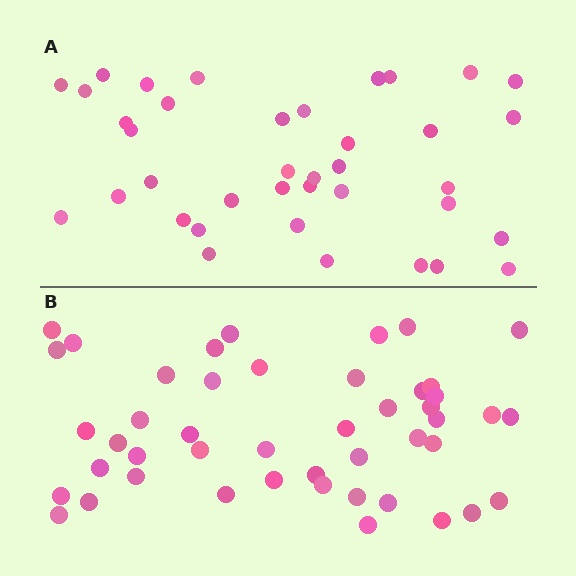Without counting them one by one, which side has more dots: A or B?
Region B (the bottom region) has more dots.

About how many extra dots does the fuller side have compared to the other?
Region B has roughly 8 or so more dots than region A.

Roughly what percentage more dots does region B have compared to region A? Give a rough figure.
About 20% more.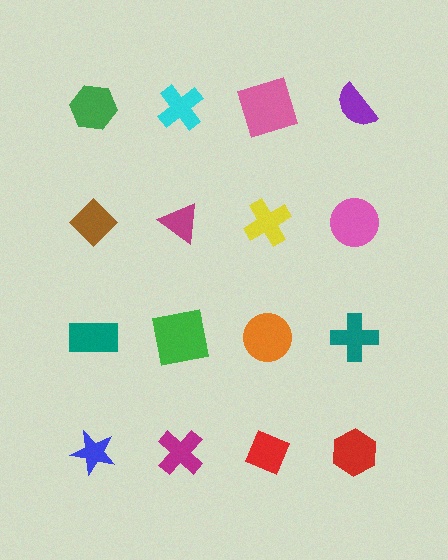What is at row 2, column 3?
A yellow cross.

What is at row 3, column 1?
A teal rectangle.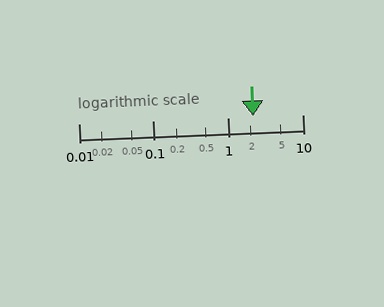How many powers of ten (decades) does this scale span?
The scale spans 3 decades, from 0.01 to 10.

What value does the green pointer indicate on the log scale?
The pointer indicates approximately 2.2.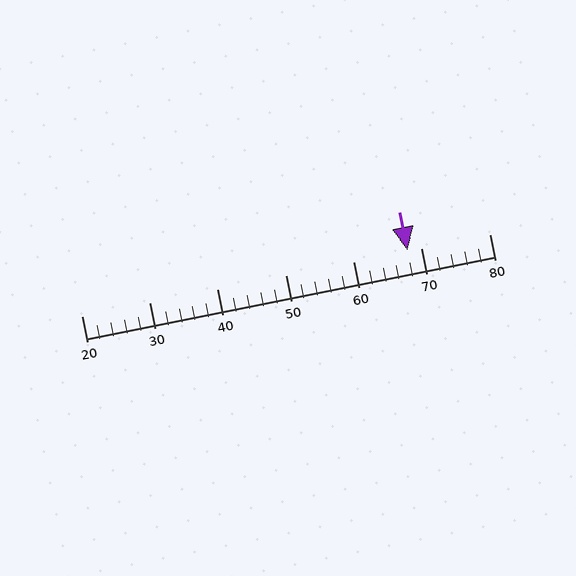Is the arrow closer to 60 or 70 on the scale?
The arrow is closer to 70.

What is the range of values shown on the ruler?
The ruler shows values from 20 to 80.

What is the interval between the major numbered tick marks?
The major tick marks are spaced 10 units apart.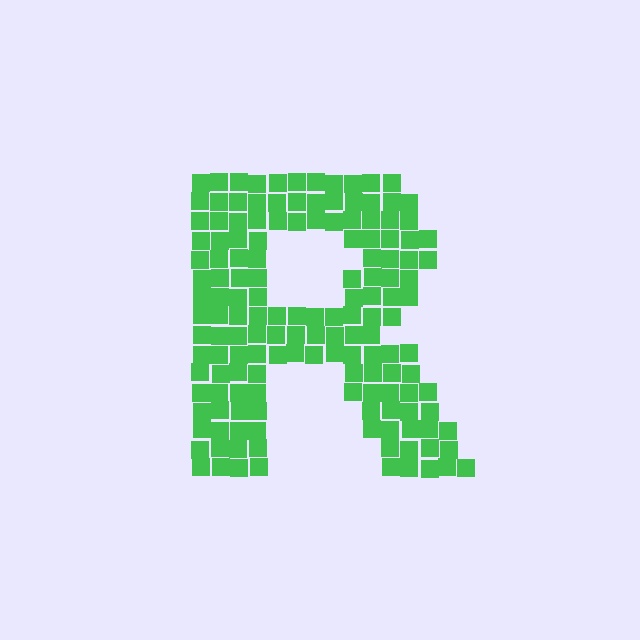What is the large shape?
The large shape is the letter R.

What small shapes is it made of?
It is made of small squares.